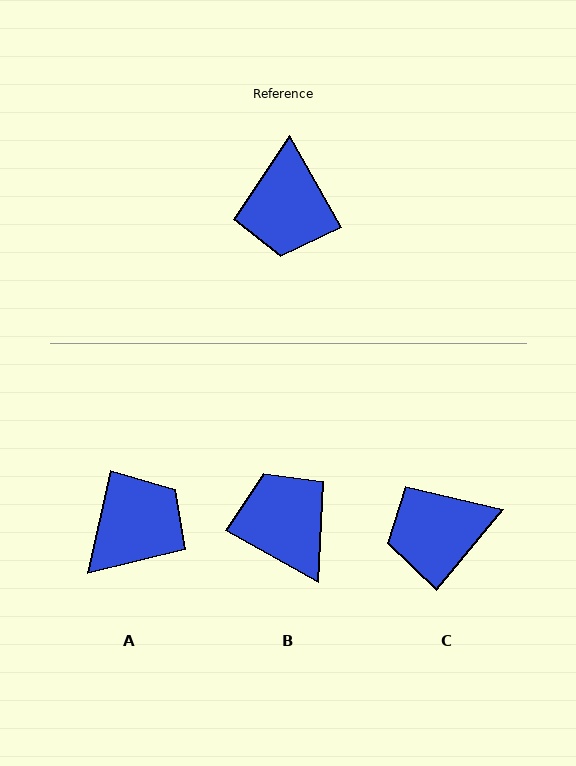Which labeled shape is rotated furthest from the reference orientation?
B, about 149 degrees away.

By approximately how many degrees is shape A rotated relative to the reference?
Approximately 138 degrees counter-clockwise.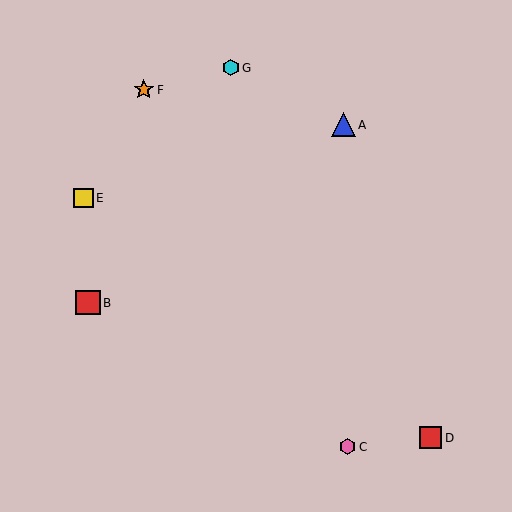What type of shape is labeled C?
Shape C is a pink hexagon.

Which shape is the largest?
The red square (labeled B) is the largest.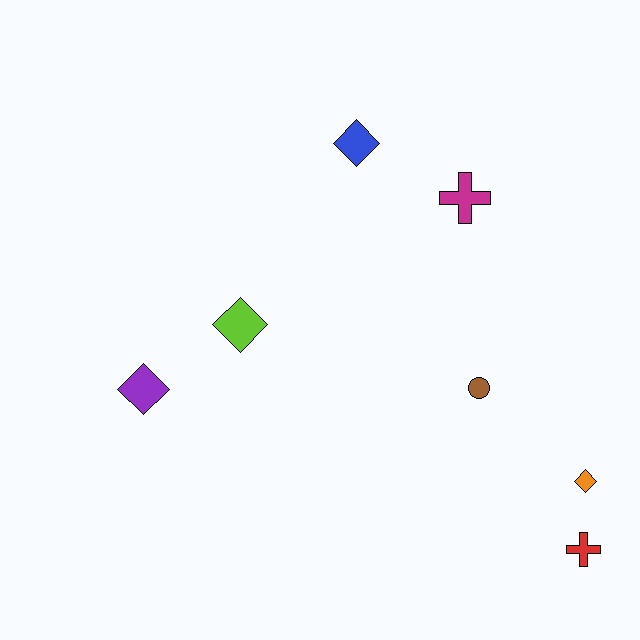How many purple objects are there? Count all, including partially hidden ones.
There is 1 purple object.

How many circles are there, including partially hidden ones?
There is 1 circle.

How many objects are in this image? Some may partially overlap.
There are 7 objects.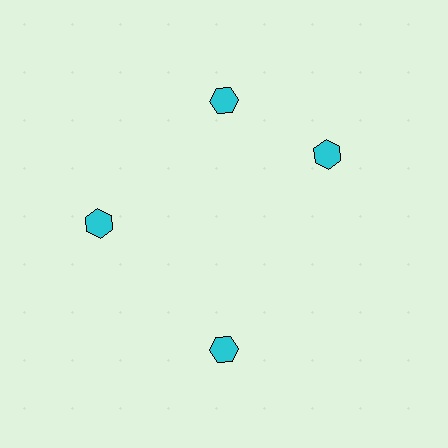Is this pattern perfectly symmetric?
No. The 4 cyan hexagons are arranged in a ring, but one element near the 3 o'clock position is rotated out of alignment along the ring, breaking the 4-fold rotational symmetry.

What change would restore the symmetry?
The symmetry would be restored by rotating it back into even spacing with its neighbors so that all 4 hexagons sit at equal angles and equal distance from the center.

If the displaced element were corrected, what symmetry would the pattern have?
It would have 4-fold rotational symmetry — the pattern would map onto itself every 90 degrees.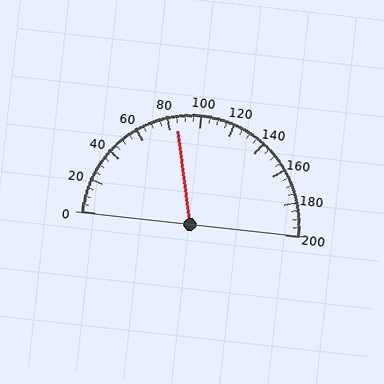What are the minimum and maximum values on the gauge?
The gauge ranges from 0 to 200.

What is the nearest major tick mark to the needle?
The nearest major tick mark is 80.